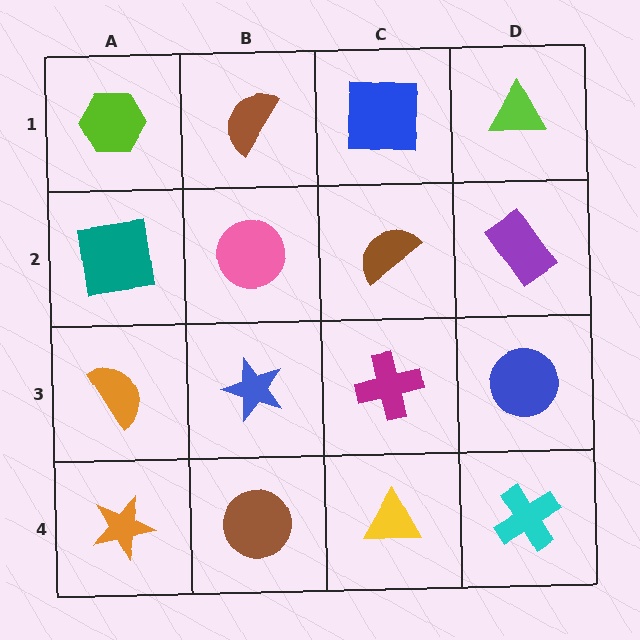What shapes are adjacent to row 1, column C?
A brown semicircle (row 2, column C), a brown semicircle (row 1, column B), a lime triangle (row 1, column D).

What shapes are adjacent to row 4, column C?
A magenta cross (row 3, column C), a brown circle (row 4, column B), a cyan cross (row 4, column D).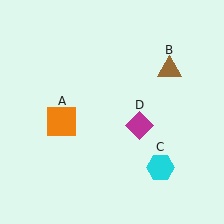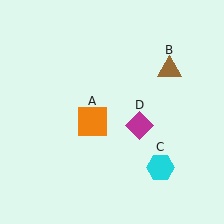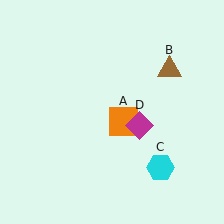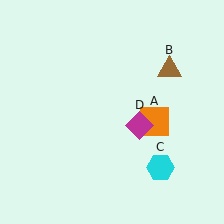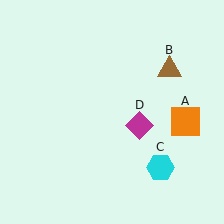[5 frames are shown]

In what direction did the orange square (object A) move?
The orange square (object A) moved right.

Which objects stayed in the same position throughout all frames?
Brown triangle (object B) and cyan hexagon (object C) and magenta diamond (object D) remained stationary.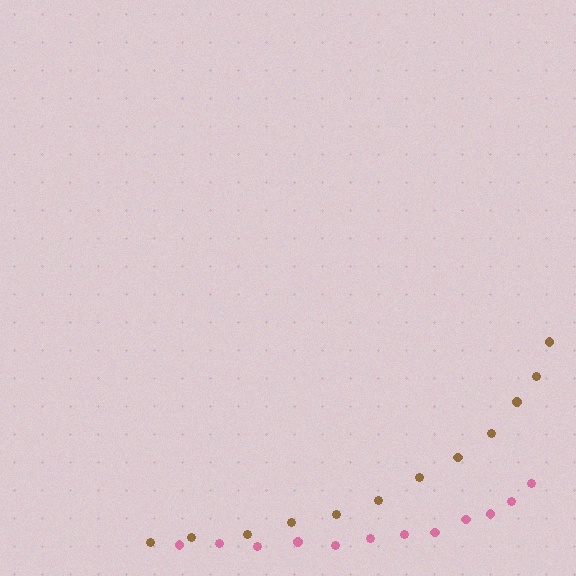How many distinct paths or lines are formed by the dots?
There are 2 distinct paths.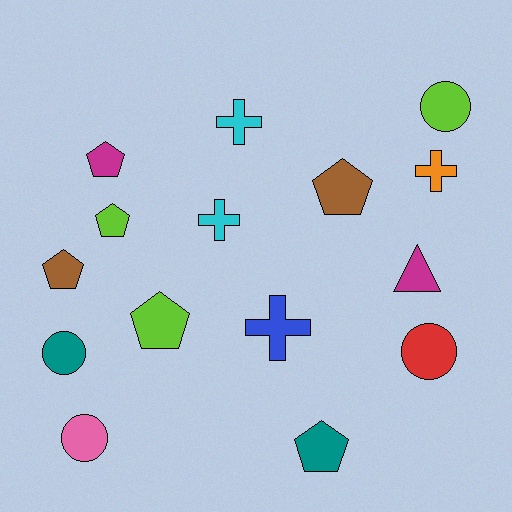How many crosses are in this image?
There are 4 crosses.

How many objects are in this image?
There are 15 objects.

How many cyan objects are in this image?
There are 2 cyan objects.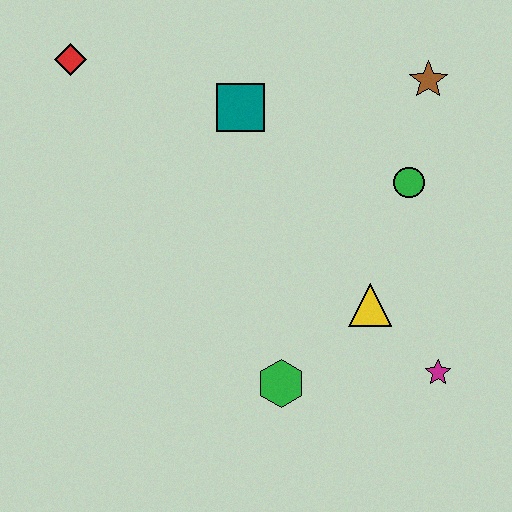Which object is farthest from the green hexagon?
The red diamond is farthest from the green hexagon.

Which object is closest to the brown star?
The green circle is closest to the brown star.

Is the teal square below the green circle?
No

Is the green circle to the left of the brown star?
Yes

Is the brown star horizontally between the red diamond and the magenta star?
Yes